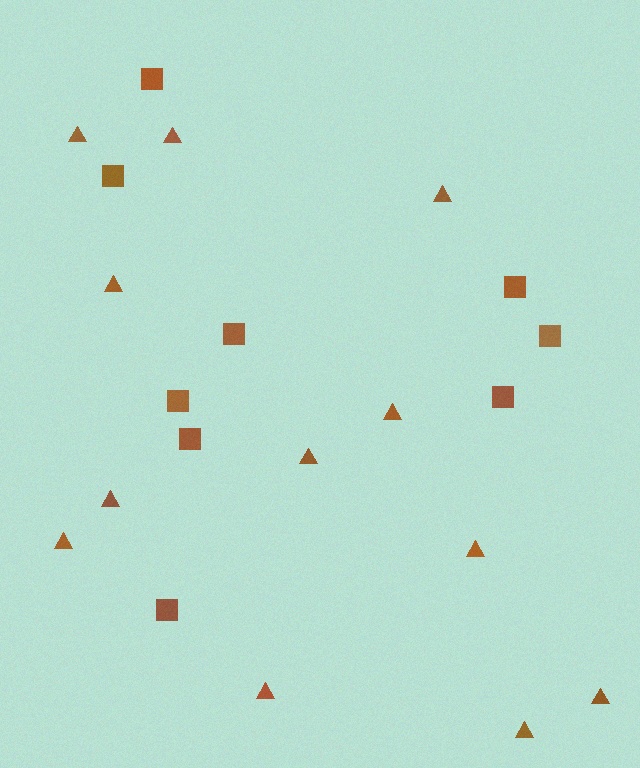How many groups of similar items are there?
There are 2 groups: one group of squares (9) and one group of triangles (12).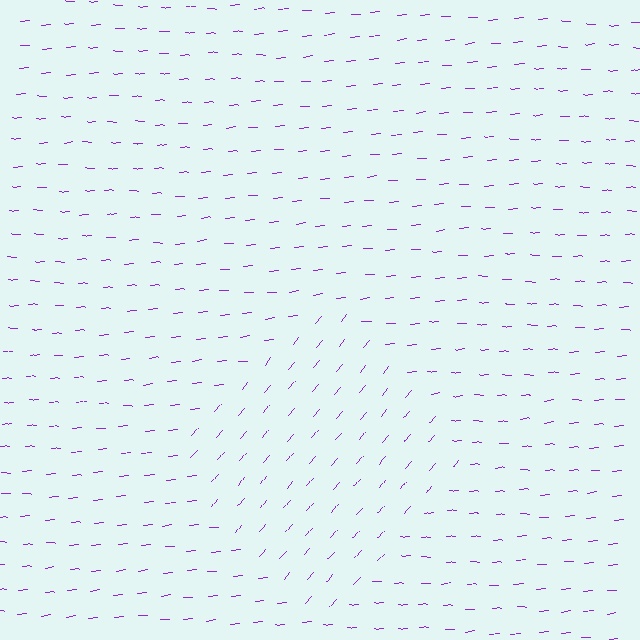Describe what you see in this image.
The image is filled with small purple line segments. A diamond region in the image has lines oriented differently from the surrounding lines, creating a visible texture boundary.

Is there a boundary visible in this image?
Yes, there is a texture boundary formed by a change in line orientation.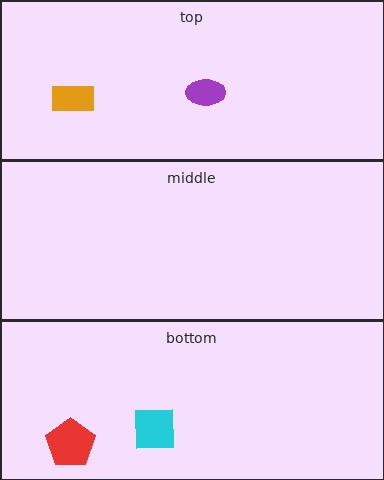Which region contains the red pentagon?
The bottom region.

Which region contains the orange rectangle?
The top region.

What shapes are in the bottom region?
The cyan square, the red pentagon.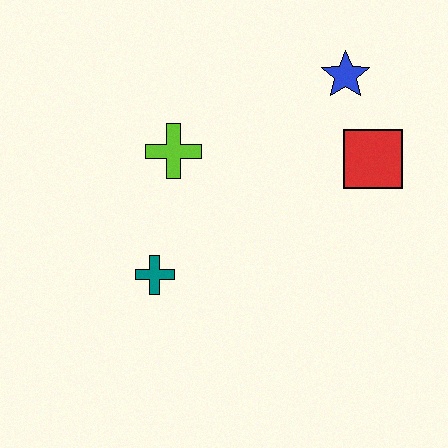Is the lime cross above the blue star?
No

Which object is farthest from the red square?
The teal cross is farthest from the red square.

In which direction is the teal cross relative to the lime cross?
The teal cross is below the lime cross.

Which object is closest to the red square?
The blue star is closest to the red square.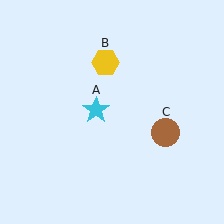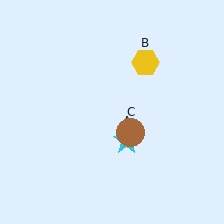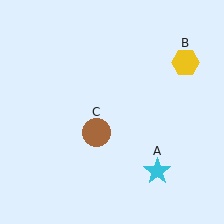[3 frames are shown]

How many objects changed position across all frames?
3 objects changed position: cyan star (object A), yellow hexagon (object B), brown circle (object C).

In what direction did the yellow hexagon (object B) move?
The yellow hexagon (object B) moved right.